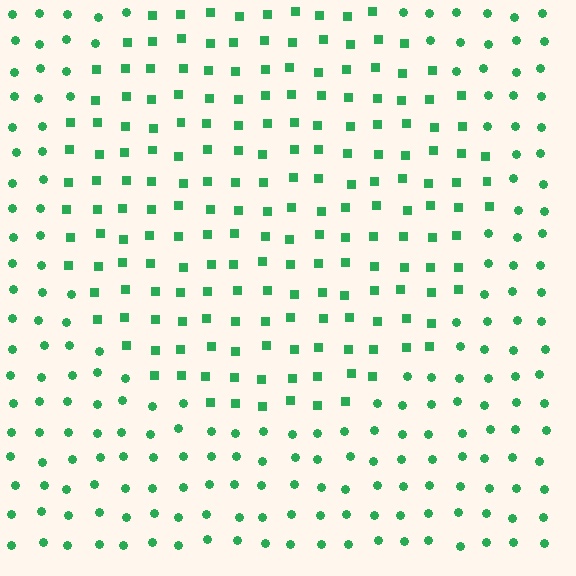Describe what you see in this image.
The image is filled with small green elements arranged in a uniform grid. A circle-shaped region contains squares, while the surrounding area contains circles. The boundary is defined purely by the change in element shape.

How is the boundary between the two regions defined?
The boundary is defined by a change in element shape: squares inside vs. circles outside. All elements share the same color and spacing.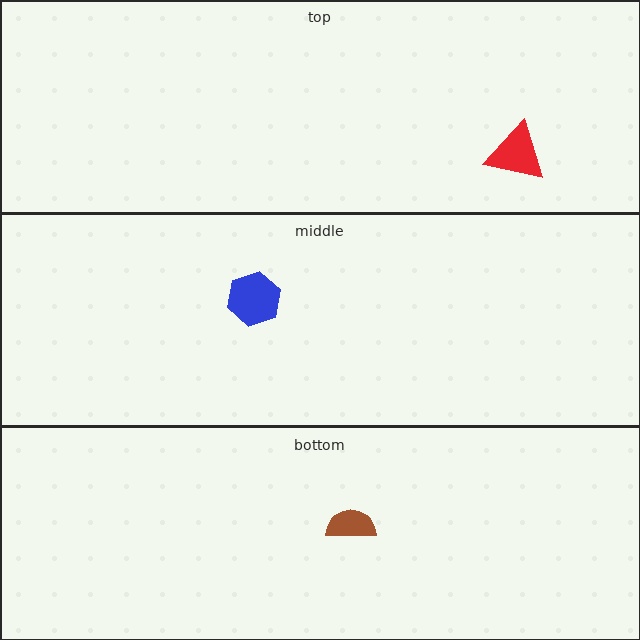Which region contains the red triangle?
The top region.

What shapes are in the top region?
The red triangle.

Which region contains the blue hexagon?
The middle region.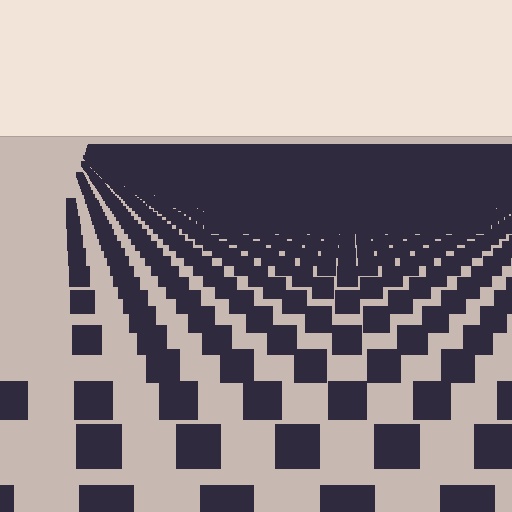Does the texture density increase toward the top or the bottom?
Density increases toward the top.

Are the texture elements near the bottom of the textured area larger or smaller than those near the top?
Larger. Near the bottom, elements are closer to the viewer and appear at a bigger on-screen size.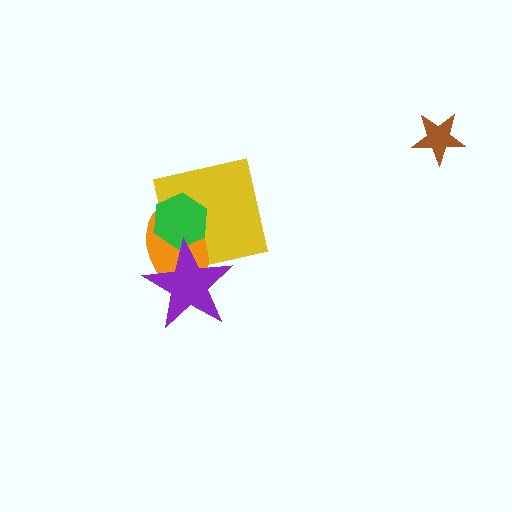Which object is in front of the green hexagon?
The purple star is in front of the green hexagon.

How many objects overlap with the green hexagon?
3 objects overlap with the green hexagon.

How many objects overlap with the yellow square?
3 objects overlap with the yellow square.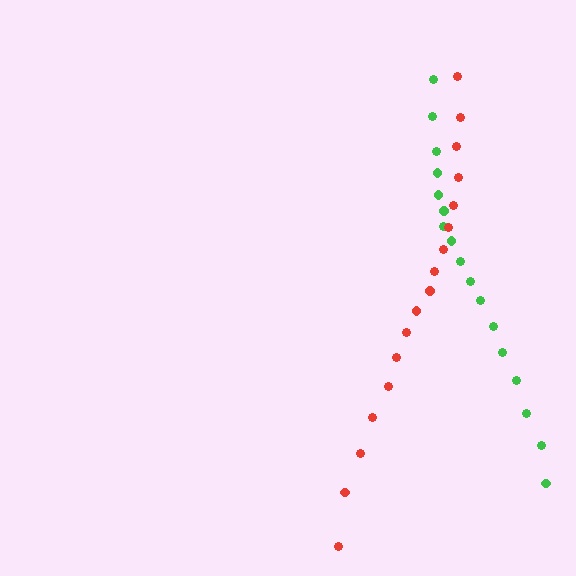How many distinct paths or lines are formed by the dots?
There are 2 distinct paths.